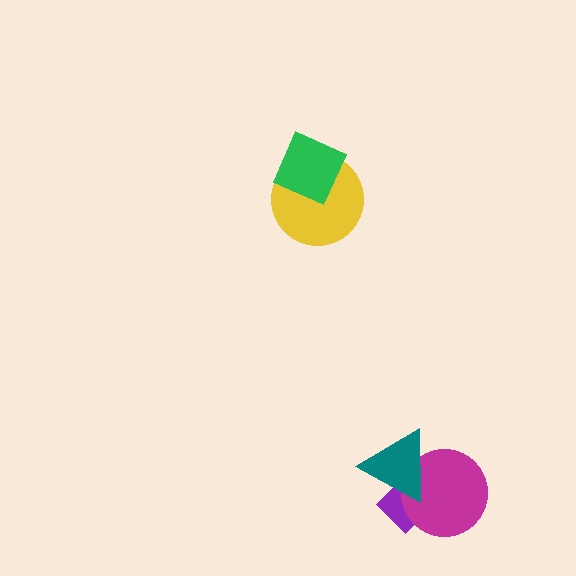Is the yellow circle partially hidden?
Yes, it is partially covered by another shape.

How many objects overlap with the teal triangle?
2 objects overlap with the teal triangle.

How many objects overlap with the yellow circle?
1 object overlaps with the yellow circle.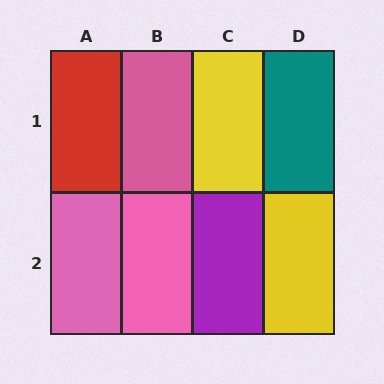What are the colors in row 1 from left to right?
Red, pink, yellow, teal.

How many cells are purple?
1 cell is purple.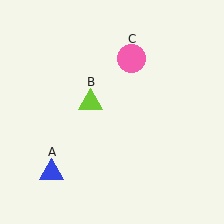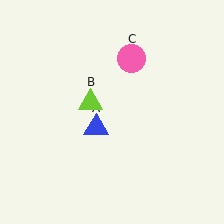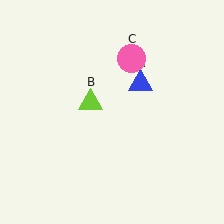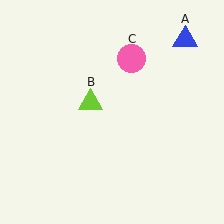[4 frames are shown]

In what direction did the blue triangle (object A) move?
The blue triangle (object A) moved up and to the right.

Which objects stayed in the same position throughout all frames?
Lime triangle (object B) and pink circle (object C) remained stationary.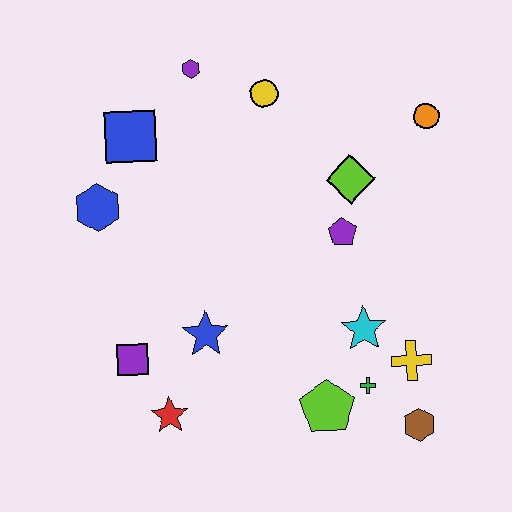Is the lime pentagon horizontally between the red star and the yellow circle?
No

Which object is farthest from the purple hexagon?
The brown hexagon is farthest from the purple hexagon.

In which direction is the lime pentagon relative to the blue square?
The lime pentagon is below the blue square.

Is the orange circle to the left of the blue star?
No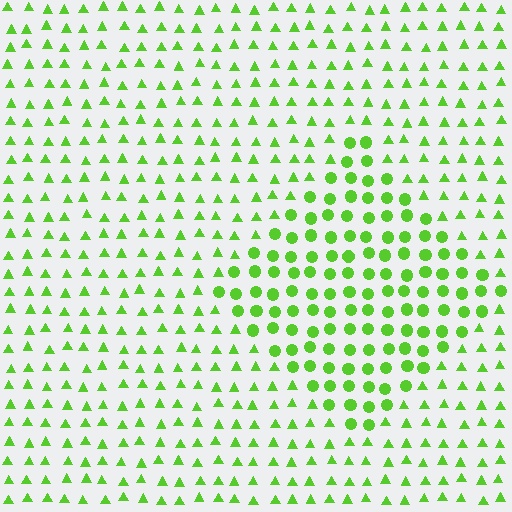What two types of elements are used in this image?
The image uses circles inside the diamond region and triangles outside it.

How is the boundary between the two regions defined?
The boundary is defined by a change in element shape: circles inside vs. triangles outside. All elements share the same color and spacing.